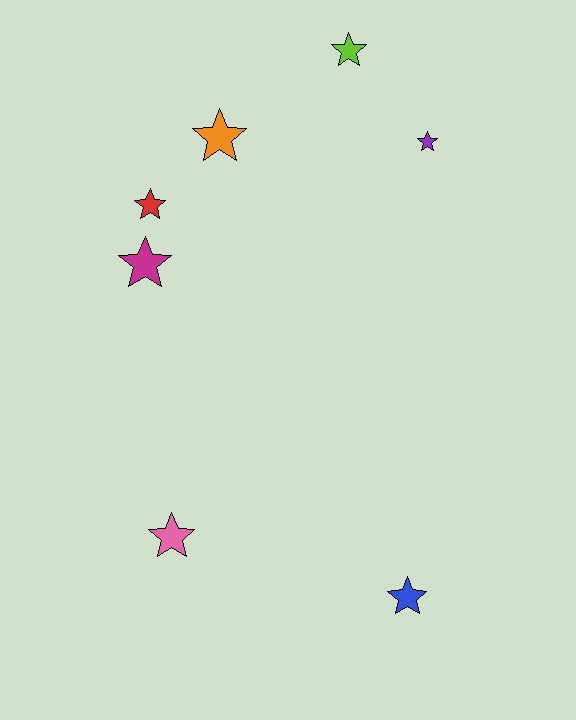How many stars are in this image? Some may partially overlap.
There are 7 stars.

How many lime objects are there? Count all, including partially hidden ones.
There is 1 lime object.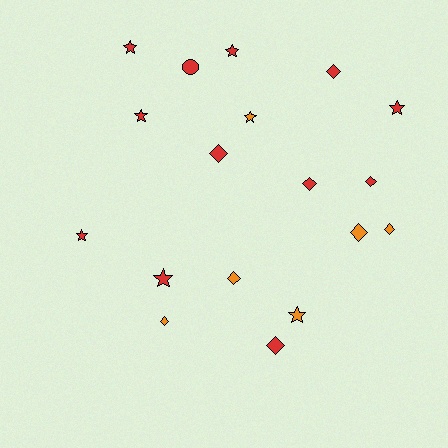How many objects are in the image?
There are 18 objects.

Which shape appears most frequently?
Diamond, with 9 objects.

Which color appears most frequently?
Red, with 12 objects.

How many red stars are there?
There are 6 red stars.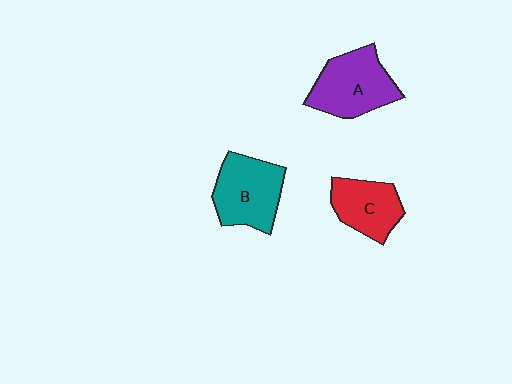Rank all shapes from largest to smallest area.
From largest to smallest: A (purple), B (teal), C (red).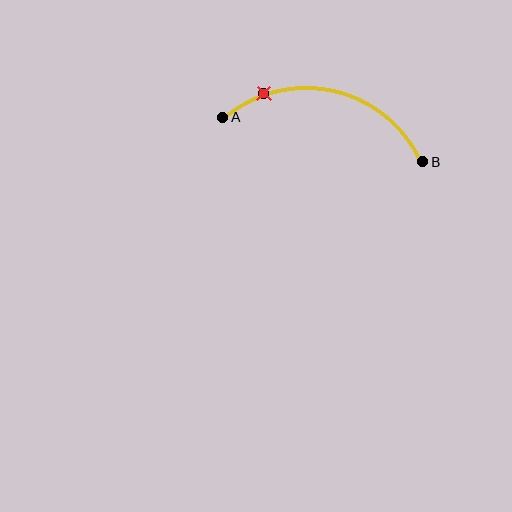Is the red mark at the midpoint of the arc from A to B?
No. The red mark lies on the arc but is closer to endpoint A. The arc midpoint would be at the point on the curve equidistant along the arc from both A and B.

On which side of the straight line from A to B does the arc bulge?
The arc bulges above the straight line connecting A and B.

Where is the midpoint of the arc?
The arc midpoint is the point on the curve farthest from the straight line joining A and B. It sits above that line.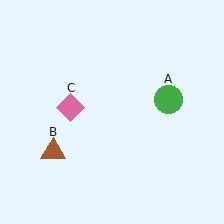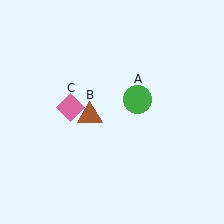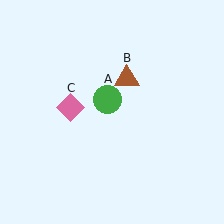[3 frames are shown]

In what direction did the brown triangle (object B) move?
The brown triangle (object B) moved up and to the right.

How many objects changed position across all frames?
2 objects changed position: green circle (object A), brown triangle (object B).